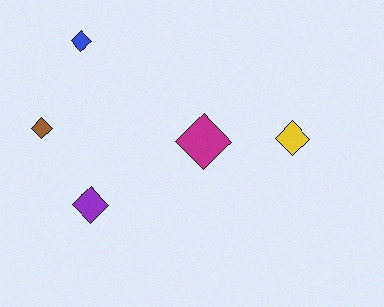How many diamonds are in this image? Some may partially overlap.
There are 5 diamonds.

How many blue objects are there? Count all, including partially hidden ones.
There is 1 blue object.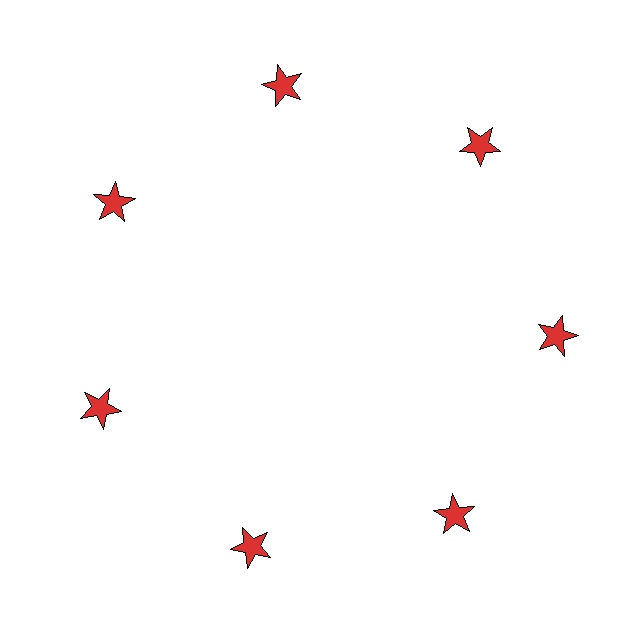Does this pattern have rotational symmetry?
Yes, this pattern has 7-fold rotational symmetry. It looks the same after rotating 51 degrees around the center.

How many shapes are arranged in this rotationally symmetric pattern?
There are 7 shapes, arranged in 7 groups of 1.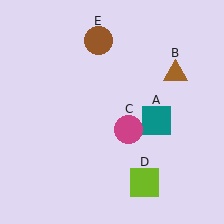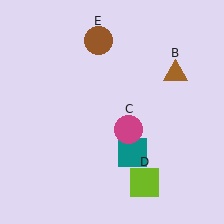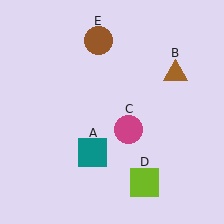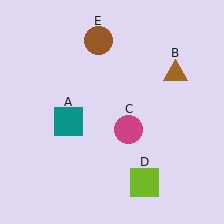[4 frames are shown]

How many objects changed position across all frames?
1 object changed position: teal square (object A).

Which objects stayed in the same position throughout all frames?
Brown triangle (object B) and magenta circle (object C) and lime square (object D) and brown circle (object E) remained stationary.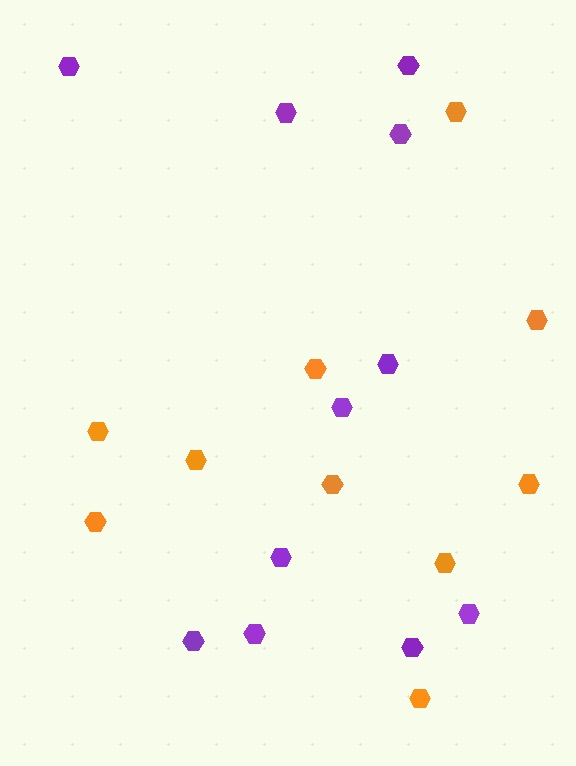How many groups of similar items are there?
There are 2 groups: one group of purple hexagons (11) and one group of orange hexagons (10).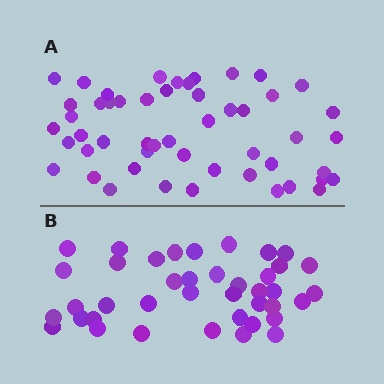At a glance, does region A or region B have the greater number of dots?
Region A (the top region) has more dots.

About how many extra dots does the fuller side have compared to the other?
Region A has roughly 12 or so more dots than region B.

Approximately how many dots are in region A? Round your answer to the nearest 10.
About 50 dots. (The exact count is 51, which rounds to 50.)